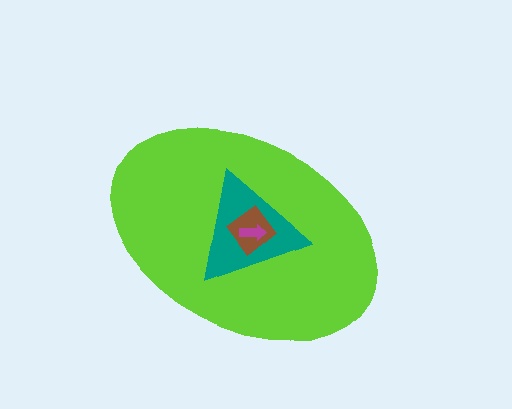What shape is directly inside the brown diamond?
The magenta arrow.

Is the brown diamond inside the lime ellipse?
Yes.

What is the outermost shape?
The lime ellipse.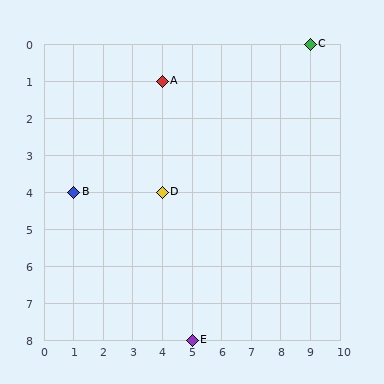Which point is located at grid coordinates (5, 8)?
Point E is at (5, 8).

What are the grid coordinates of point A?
Point A is at grid coordinates (4, 1).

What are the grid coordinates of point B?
Point B is at grid coordinates (1, 4).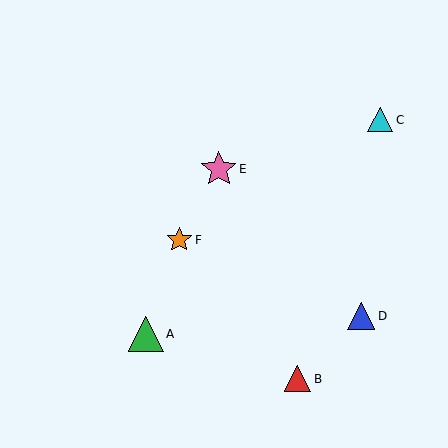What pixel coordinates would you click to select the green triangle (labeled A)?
Click at (146, 334) to select the green triangle A.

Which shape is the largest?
The pink star (labeled E) is the largest.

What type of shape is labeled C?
Shape C is a cyan triangle.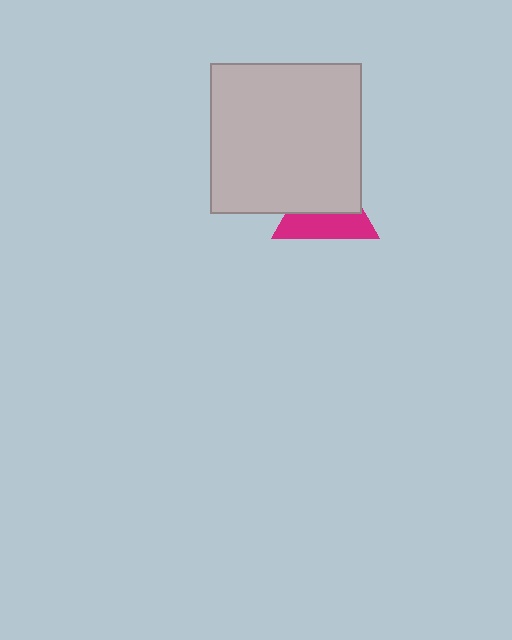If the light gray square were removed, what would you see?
You would see the complete magenta triangle.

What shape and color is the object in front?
The object in front is a light gray square.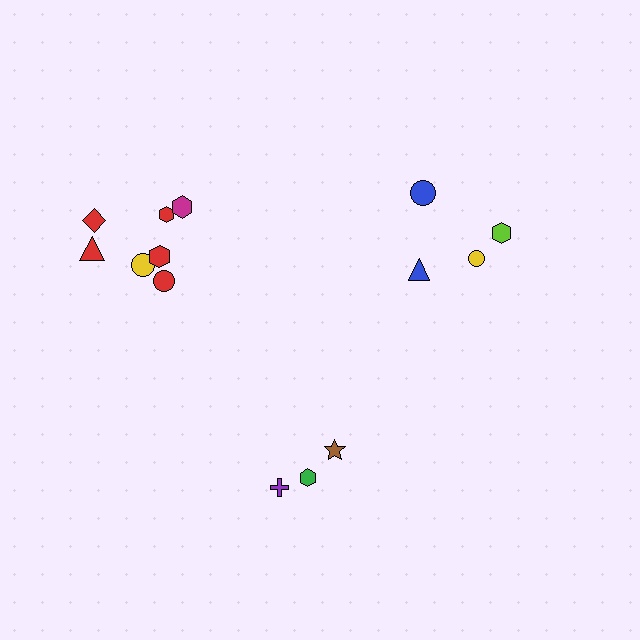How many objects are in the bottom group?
There are 3 objects.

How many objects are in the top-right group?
There are 4 objects.